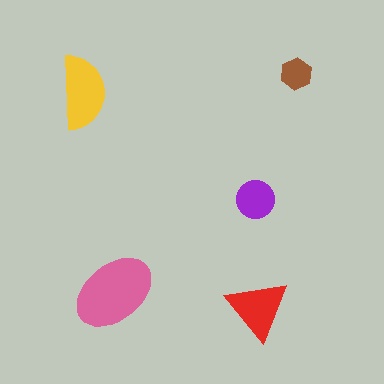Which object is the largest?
The pink ellipse.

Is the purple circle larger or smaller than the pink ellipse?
Smaller.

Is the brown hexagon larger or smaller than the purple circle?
Smaller.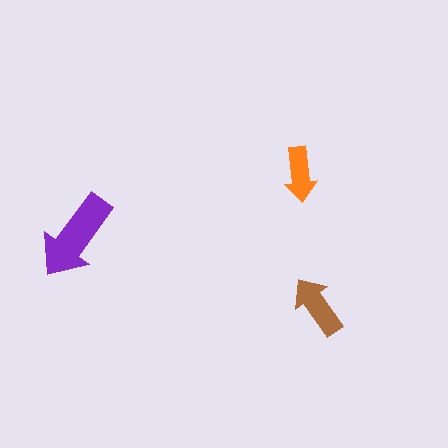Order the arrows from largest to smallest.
the purple one, the brown one, the orange one.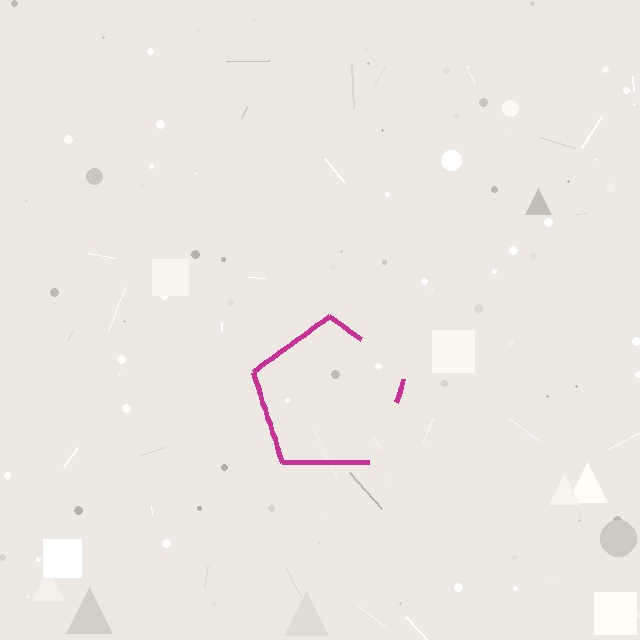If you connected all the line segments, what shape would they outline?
They would outline a pentagon.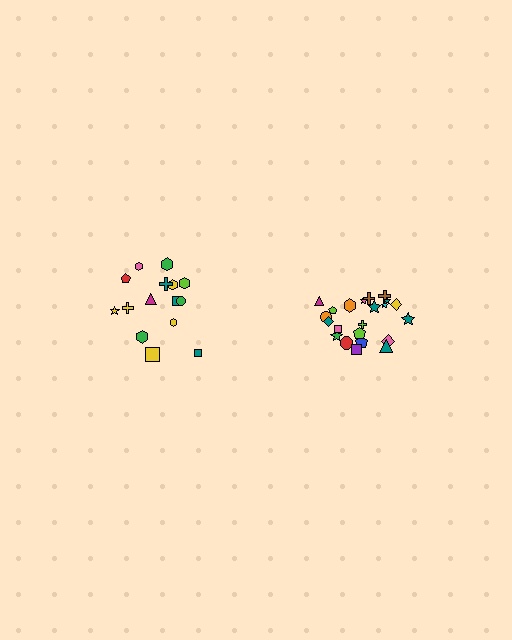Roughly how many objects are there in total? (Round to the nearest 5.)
Roughly 35 objects in total.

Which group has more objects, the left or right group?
The right group.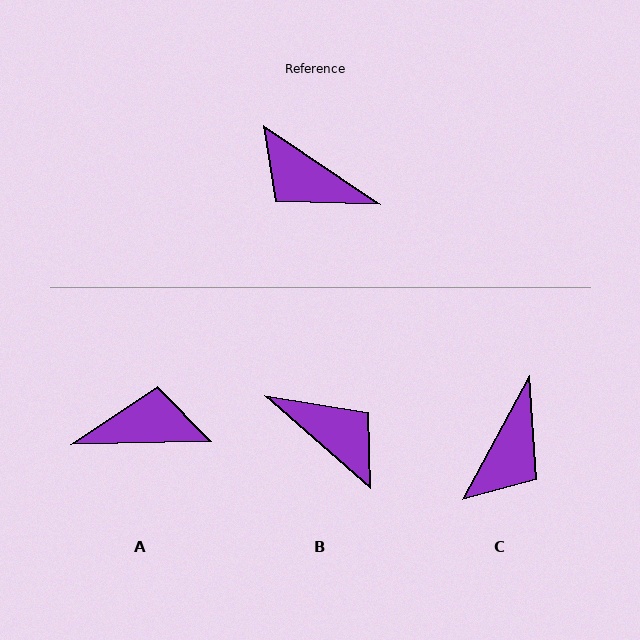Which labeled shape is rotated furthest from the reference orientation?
B, about 173 degrees away.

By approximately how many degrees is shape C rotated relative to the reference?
Approximately 96 degrees counter-clockwise.